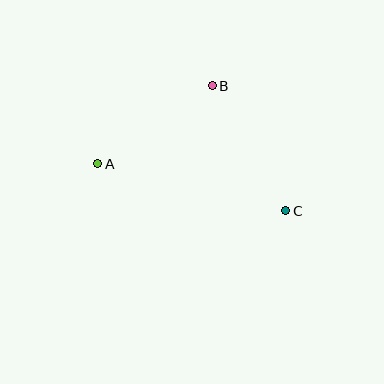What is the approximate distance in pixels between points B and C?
The distance between B and C is approximately 145 pixels.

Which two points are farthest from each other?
Points A and C are farthest from each other.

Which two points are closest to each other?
Points A and B are closest to each other.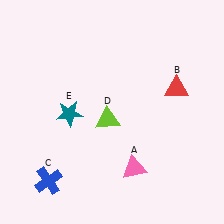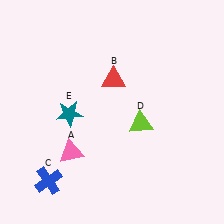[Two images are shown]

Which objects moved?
The objects that moved are: the pink triangle (A), the red triangle (B), the lime triangle (D).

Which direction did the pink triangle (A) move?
The pink triangle (A) moved left.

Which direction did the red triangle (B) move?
The red triangle (B) moved left.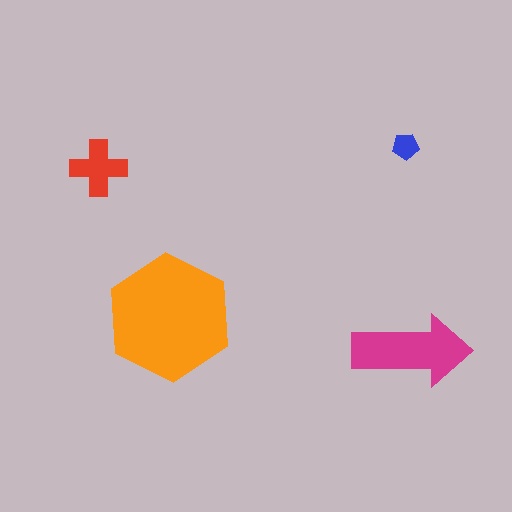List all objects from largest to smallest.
The orange hexagon, the magenta arrow, the red cross, the blue pentagon.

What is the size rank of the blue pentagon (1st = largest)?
4th.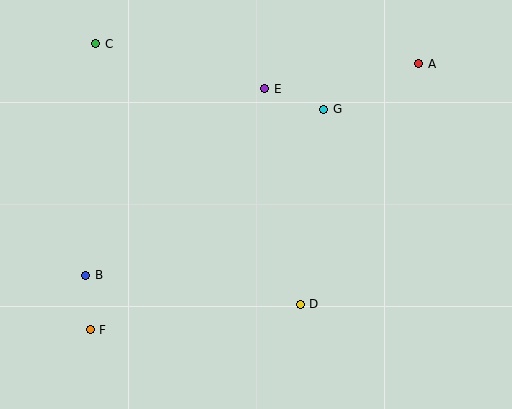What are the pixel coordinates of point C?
Point C is at (96, 44).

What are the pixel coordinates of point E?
Point E is at (265, 89).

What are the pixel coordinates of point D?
Point D is at (300, 304).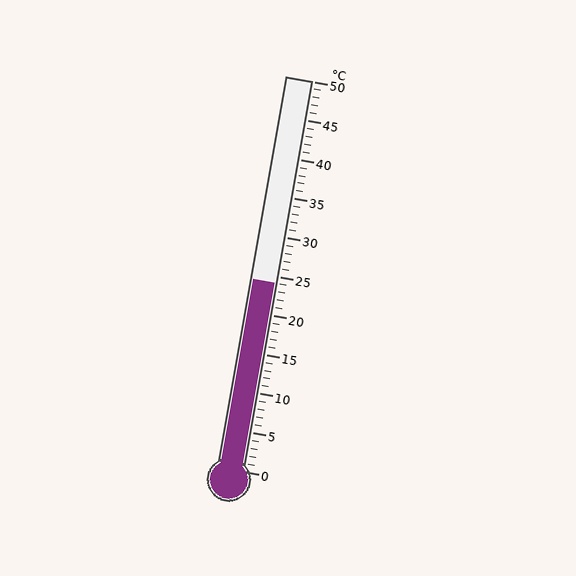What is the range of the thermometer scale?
The thermometer scale ranges from 0°C to 50°C.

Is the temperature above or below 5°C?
The temperature is above 5°C.